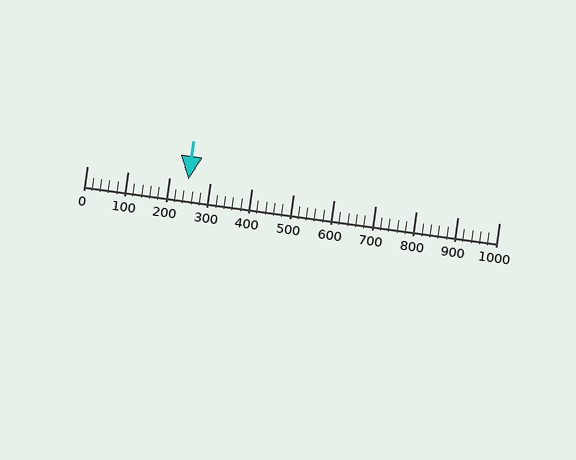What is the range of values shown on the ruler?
The ruler shows values from 0 to 1000.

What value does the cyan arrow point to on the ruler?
The cyan arrow points to approximately 246.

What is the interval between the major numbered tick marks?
The major tick marks are spaced 100 units apart.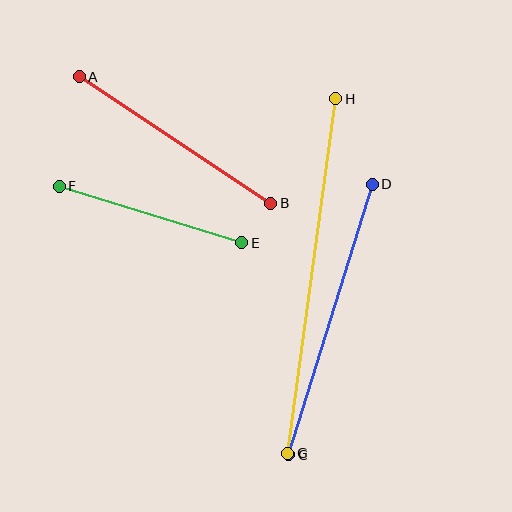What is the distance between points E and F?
The distance is approximately 191 pixels.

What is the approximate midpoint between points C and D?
The midpoint is at approximately (331, 319) pixels.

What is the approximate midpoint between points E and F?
The midpoint is at approximately (150, 215) pixels.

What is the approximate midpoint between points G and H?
The midpoint is at approximately (312, 276) pixels.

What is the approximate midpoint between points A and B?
The midpoint is at approximately (175, 140) pixels.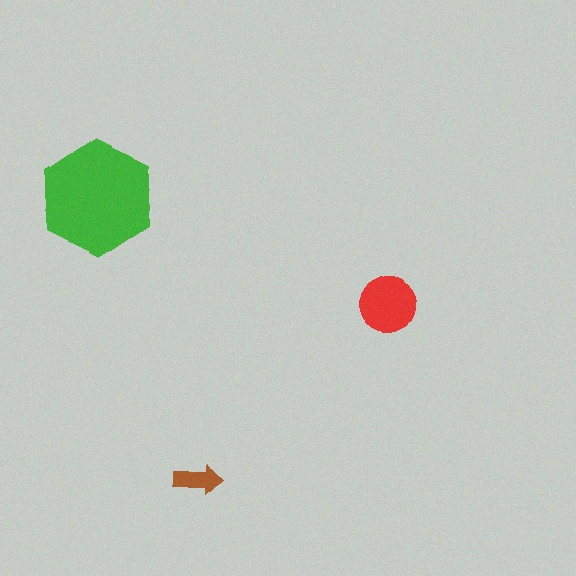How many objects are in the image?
There are 3 objects in the image.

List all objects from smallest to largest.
The brown arrow, the red circle, the green hexagon.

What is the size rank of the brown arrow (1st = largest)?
3rd.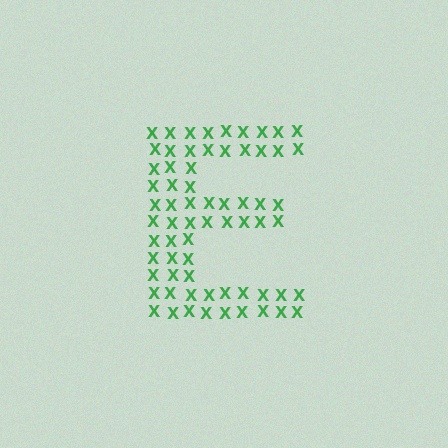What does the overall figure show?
The overall figure shows the letter E.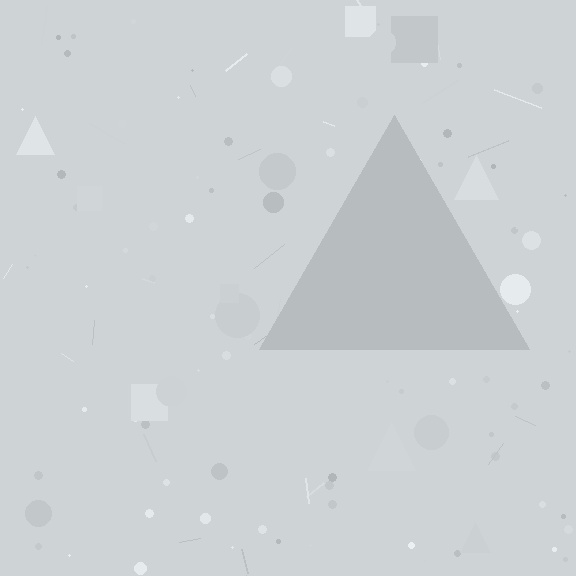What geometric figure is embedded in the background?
A triangle is embedded in the background.